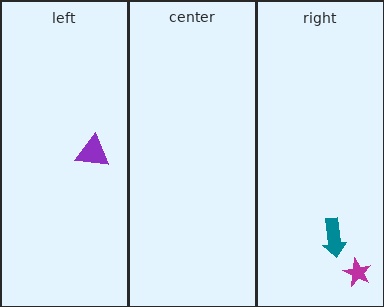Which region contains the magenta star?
The right region.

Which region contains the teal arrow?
The right region.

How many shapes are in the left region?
1.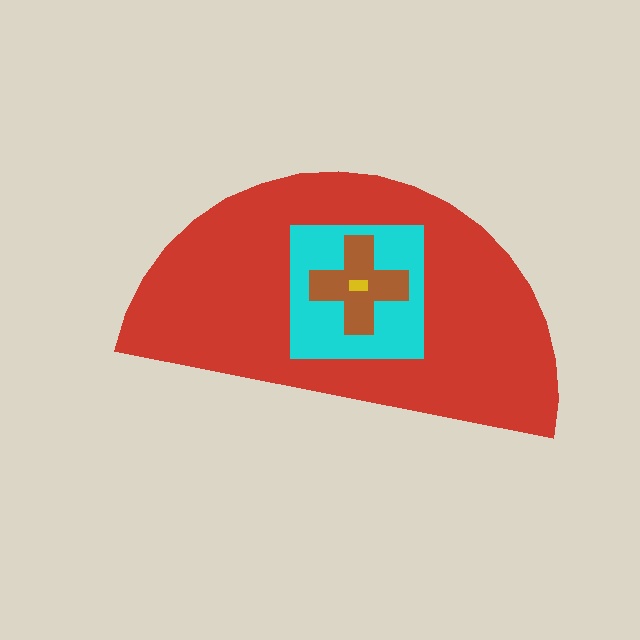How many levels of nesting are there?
4.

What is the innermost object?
The yellow rectangle.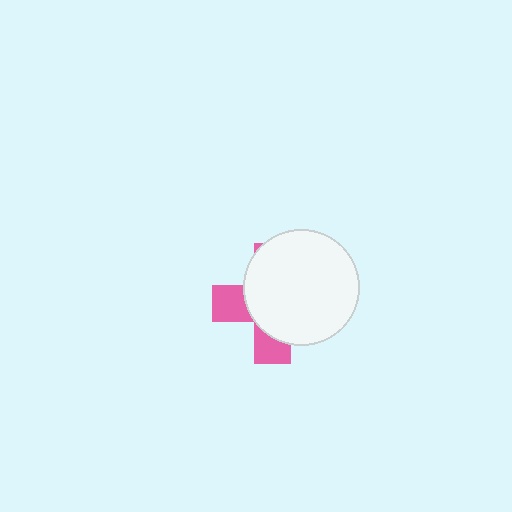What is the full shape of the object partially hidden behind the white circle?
The partially hidden object is a pink cross.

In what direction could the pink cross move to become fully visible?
The pink cross could move toward the lower-left. That would shift it out from behind the white circle entirely.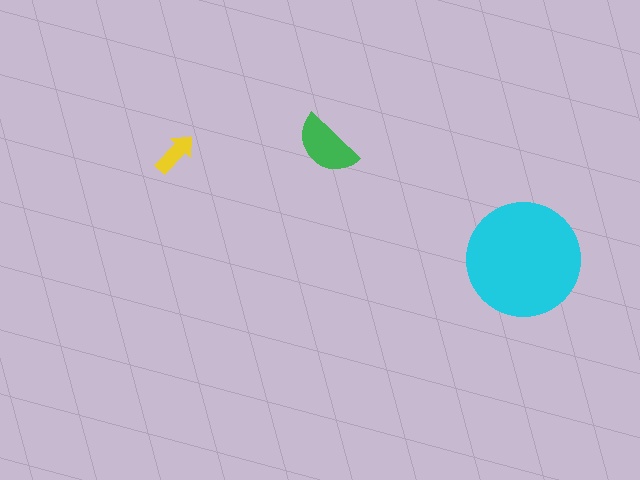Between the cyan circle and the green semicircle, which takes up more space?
The cyan circle.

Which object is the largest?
The cyan circle.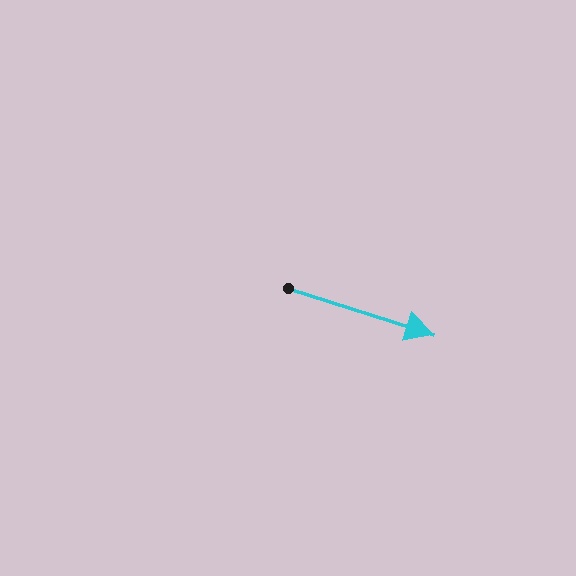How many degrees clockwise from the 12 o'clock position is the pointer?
Approximately 108 degrees.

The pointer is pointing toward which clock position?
Roughly 4 o'clock.